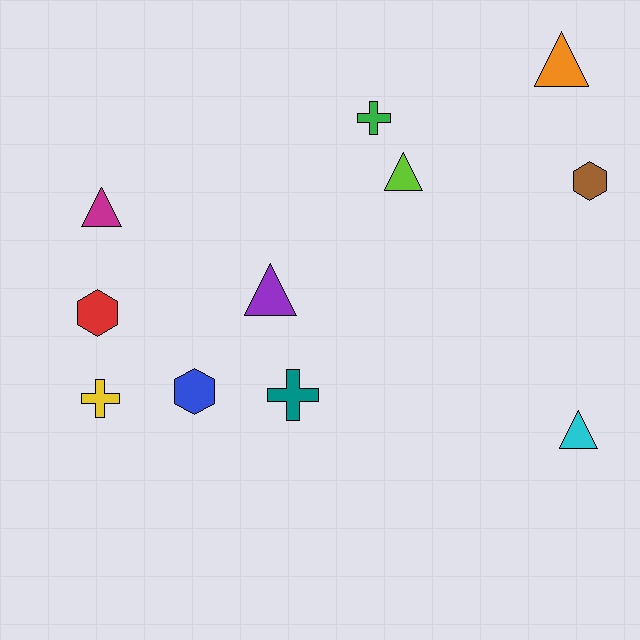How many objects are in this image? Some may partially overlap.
There are 11 objects.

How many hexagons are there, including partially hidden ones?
There are 3 hexagons.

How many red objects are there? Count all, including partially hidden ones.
There is 1 red object.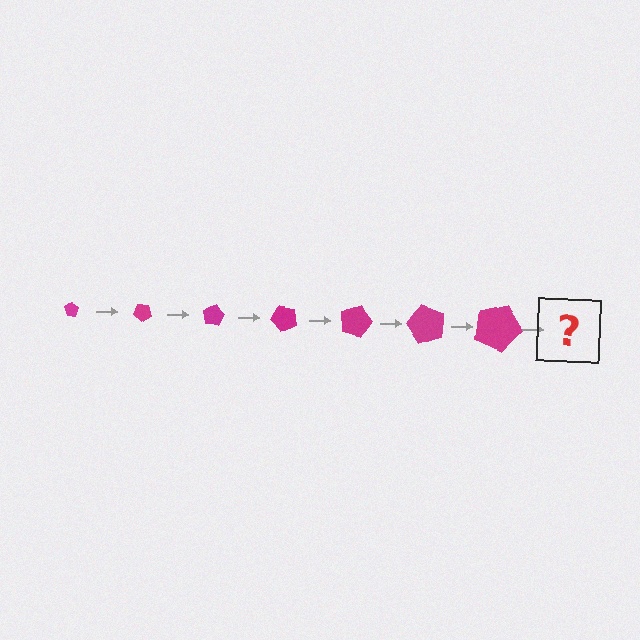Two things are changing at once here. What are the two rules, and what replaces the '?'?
The two rules are that the pentagon grows larger each step and it rotates 40 degrees each step. The '?' should be a pentagon, larger than the previous one and rotated 280 degrees from the start.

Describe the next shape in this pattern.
It should be a pentagon, larger than the previous one and rotated 280 degrees from the start.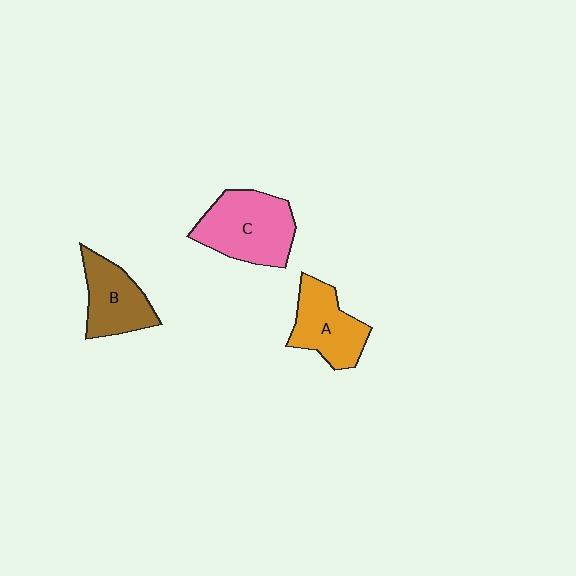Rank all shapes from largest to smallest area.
From largest to smallest: C (pink), A (orange), B (brown).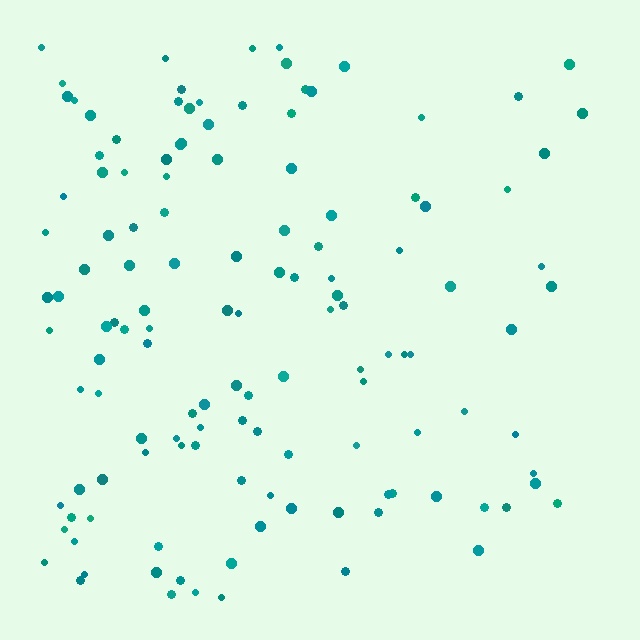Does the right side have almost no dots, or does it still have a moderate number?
Still a moderate number, just noticeably fewer than the left.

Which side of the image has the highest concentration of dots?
The left.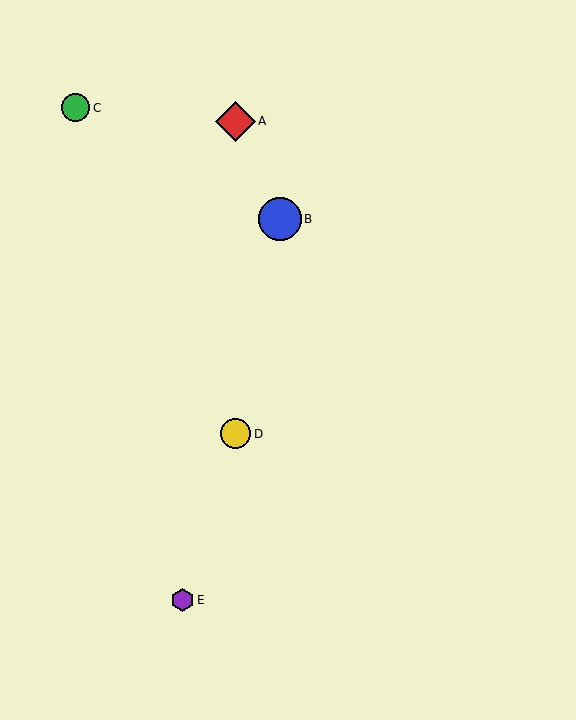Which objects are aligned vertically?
Objects A, D are aligned vertically.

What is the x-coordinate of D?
Object D is at x≈235.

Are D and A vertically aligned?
Yes, both are at x≈235.